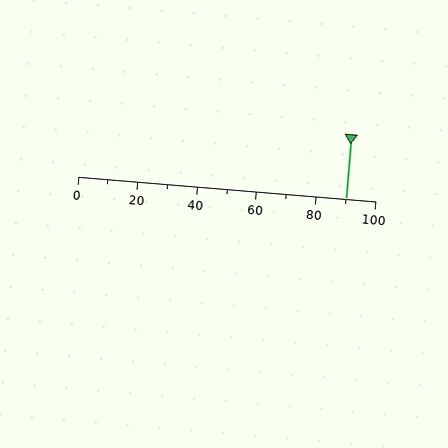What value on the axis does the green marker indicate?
The marker indicates approximately 90.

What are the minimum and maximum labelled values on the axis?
The axis runs from 0 to 100.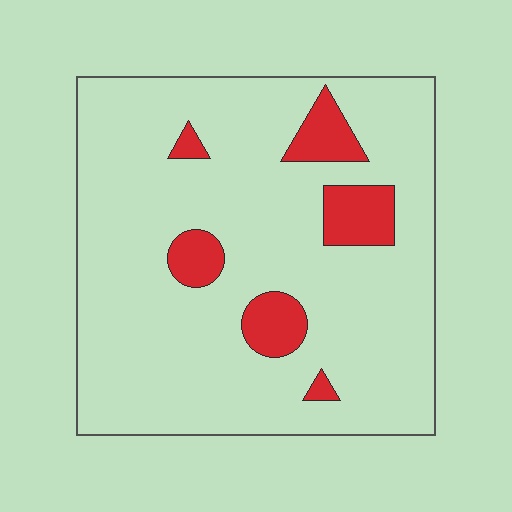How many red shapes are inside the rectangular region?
6.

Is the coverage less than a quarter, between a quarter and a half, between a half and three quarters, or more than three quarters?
Less than a quarter.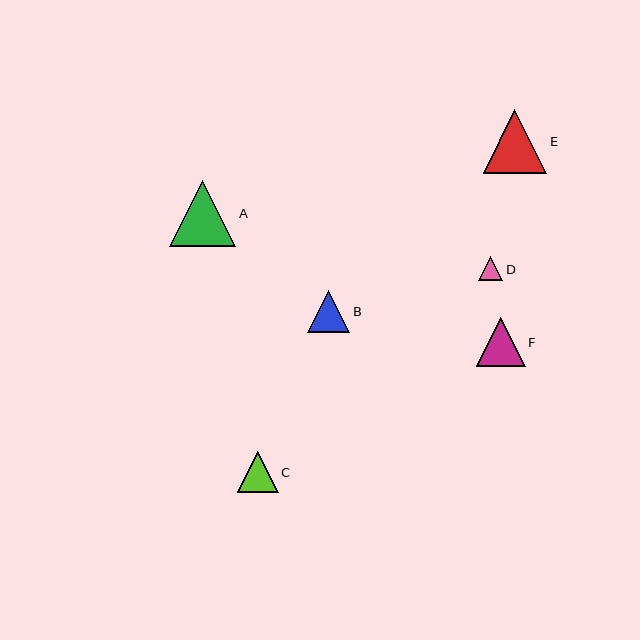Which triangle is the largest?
Triangle A is the largest with a size of approximately 66 pixels.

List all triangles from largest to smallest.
From largest to smallest: A, E, F, B, C, D.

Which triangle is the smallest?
Triangle D is the smallest with a size of approximately 24 pixels.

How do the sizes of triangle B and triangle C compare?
Triangle B and triangle C are approximately the same size.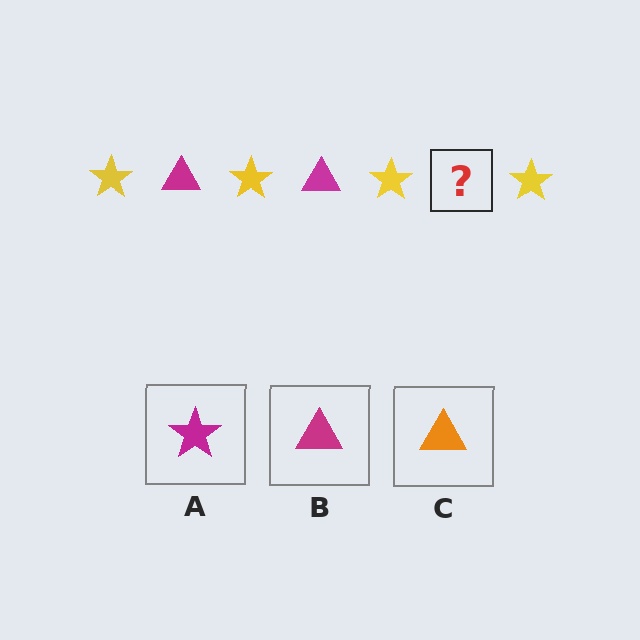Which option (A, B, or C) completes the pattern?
B.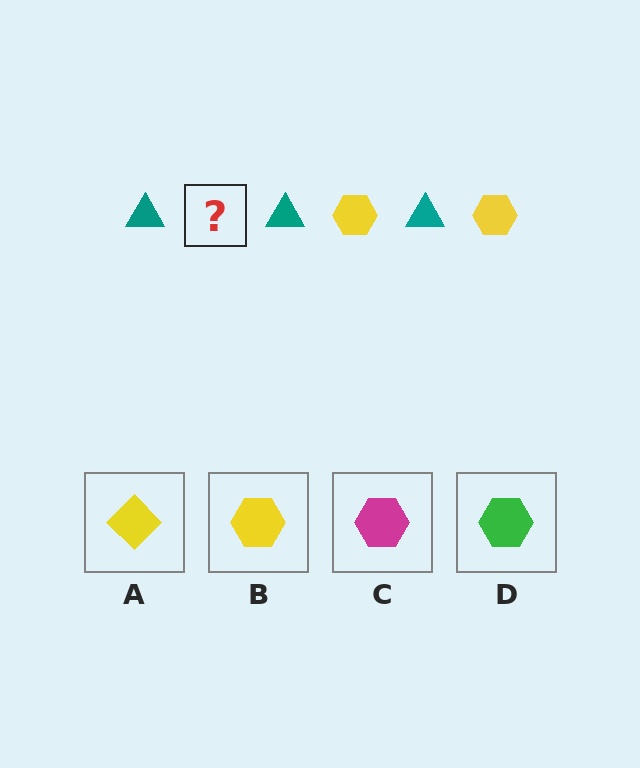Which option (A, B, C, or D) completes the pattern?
B.